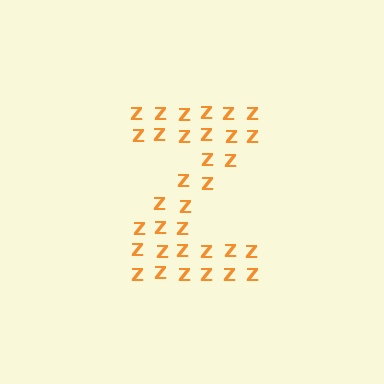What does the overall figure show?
The overall figure shows the letter Z.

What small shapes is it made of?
It is made of small letter Z's.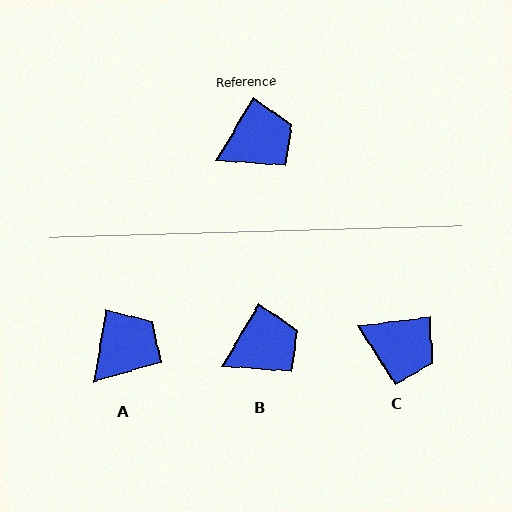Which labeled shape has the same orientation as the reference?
B.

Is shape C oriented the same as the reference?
No, it is off by about 53 degrees.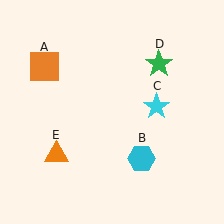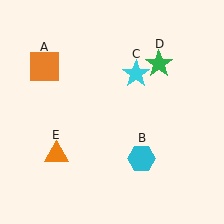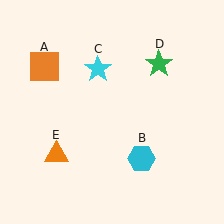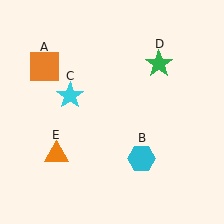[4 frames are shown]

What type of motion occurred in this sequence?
The cyan star (object C) rotated counterclockwise around the center of the scene.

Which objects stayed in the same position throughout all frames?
Orange square (object A) and cyan hexagon (object B) and green star (object D) and orange triangle (object E) remained stationary.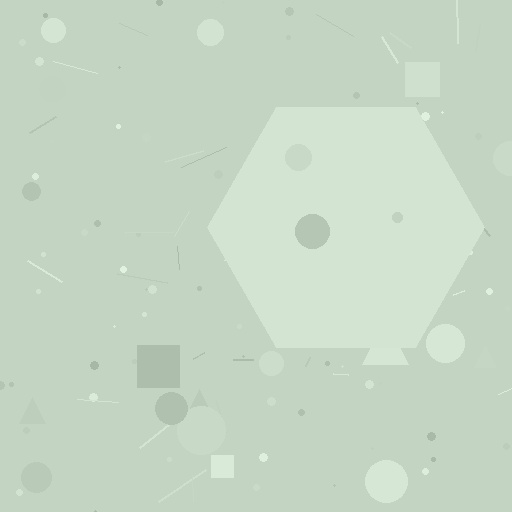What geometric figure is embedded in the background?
A hexagon is embedded in the background.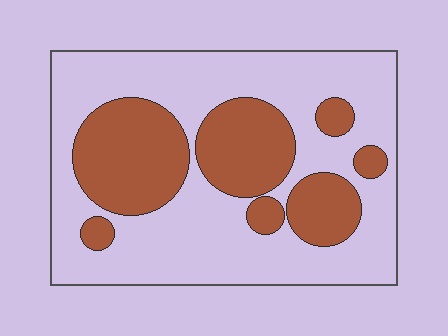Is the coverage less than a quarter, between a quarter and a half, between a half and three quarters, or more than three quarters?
Between a quarter and a half.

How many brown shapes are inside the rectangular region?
7.